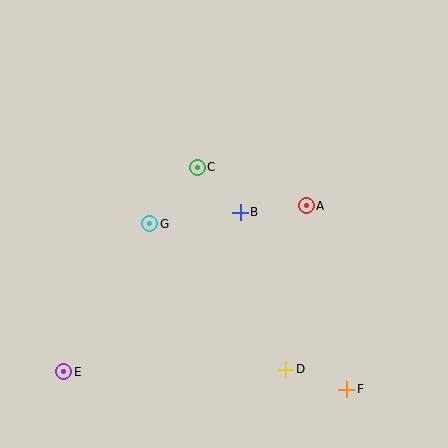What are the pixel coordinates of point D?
Point D is at (286, 369).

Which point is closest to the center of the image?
Point B at (240, 212) is closest to the center.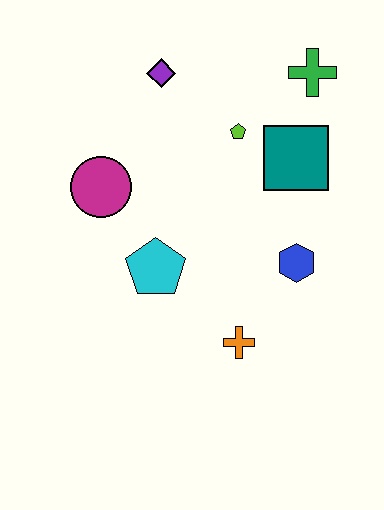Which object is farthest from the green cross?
The orange cross is farthest from the green cross.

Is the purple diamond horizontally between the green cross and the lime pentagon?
No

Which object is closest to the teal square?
The lime pentagon is closest to the teal square.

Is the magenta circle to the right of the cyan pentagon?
No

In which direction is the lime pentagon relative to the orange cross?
The lime pentagon is above the orange cross.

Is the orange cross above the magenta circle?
No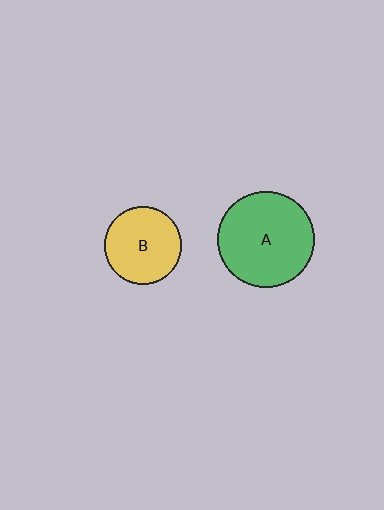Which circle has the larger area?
Circle A (green).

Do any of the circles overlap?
No, none of the circles overlap.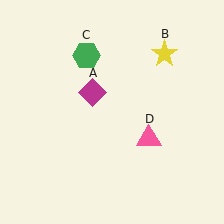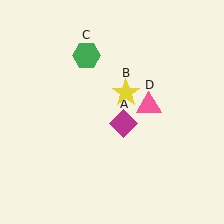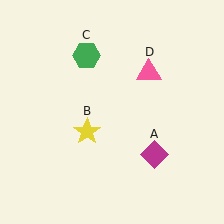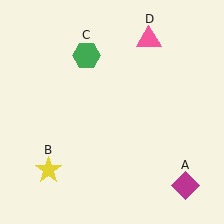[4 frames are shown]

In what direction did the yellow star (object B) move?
The yellow star (object B) moved down and to the left.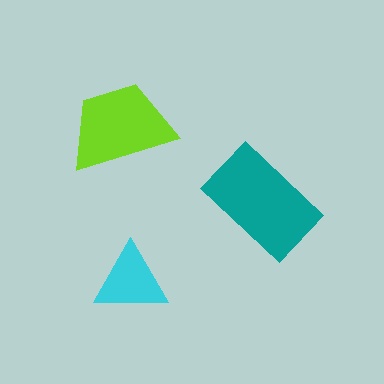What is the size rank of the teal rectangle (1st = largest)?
1st.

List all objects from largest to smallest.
The teal rectangle, the lime trapezoid, the cyan triangle.